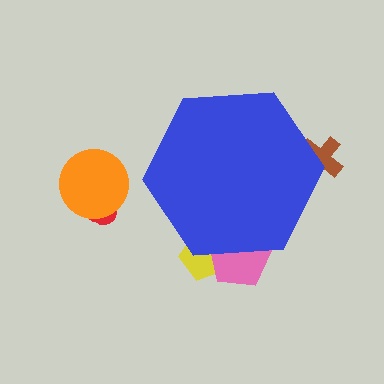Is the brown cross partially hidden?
Yes, the brown cross is partially hidden behind the blue hexagon.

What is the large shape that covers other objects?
A blue hexagon.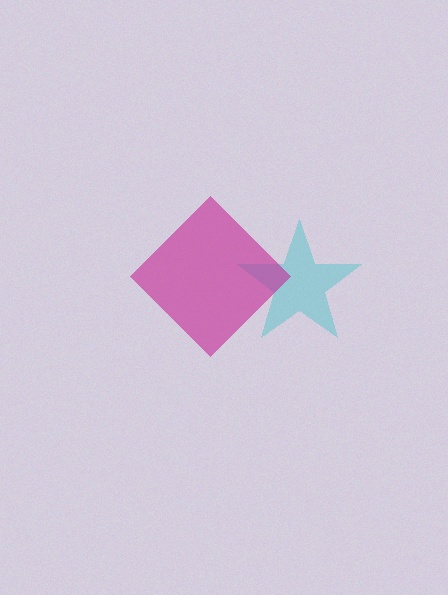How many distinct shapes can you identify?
There are 2 distinct shapes: a cyan star, a magenta diamond.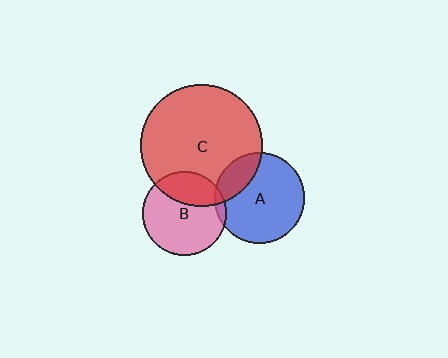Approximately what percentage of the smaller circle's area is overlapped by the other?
Approximately 30%.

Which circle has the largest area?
Circle C (red).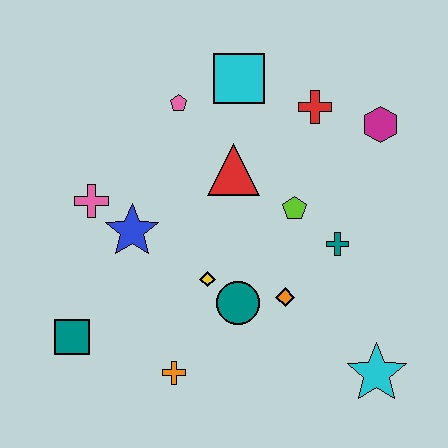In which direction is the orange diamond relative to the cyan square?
The orange diamond is below the cyan square.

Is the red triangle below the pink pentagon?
Yes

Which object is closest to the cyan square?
The pink pentagon is closest to the cyan square.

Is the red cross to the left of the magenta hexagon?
Yes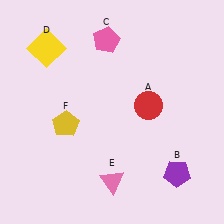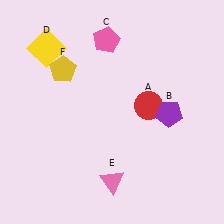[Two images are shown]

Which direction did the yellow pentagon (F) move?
The yellow pentagon (F) moved up.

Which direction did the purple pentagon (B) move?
The purple pentagon (B) moved up.